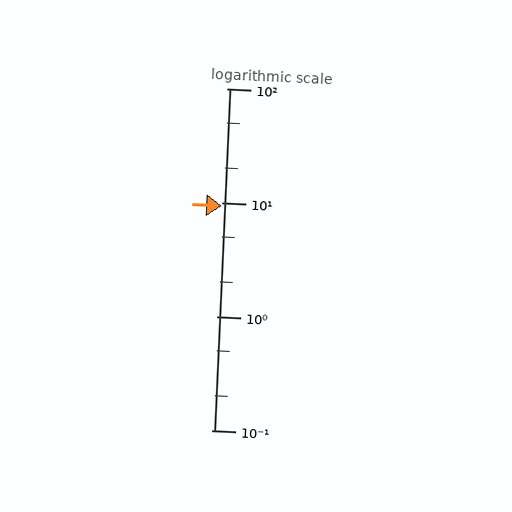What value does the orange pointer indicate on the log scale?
The pointer indicates approximately 9.3.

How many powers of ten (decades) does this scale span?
The scale spans 3 decades, from 0.1 to 100.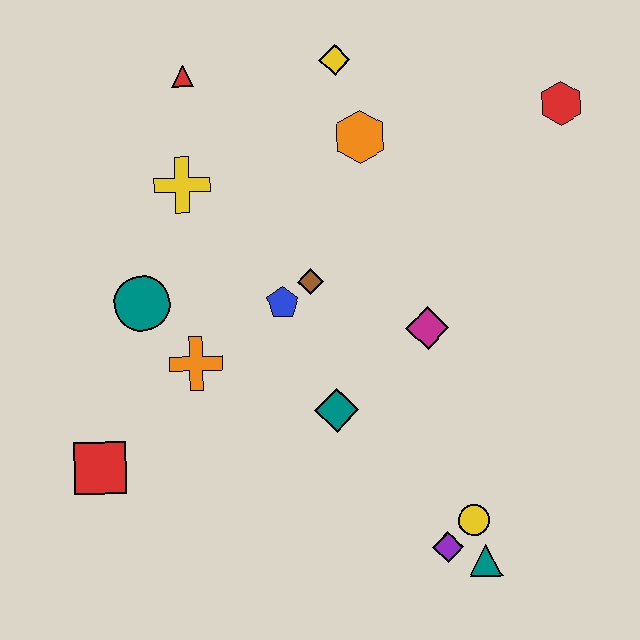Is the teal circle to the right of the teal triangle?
No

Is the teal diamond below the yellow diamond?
Yes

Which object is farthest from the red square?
The red hexagon is farthest from the red square.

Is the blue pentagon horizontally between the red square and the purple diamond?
Yes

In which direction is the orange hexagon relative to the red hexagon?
The orange hexagon is to the left of the red hexagon.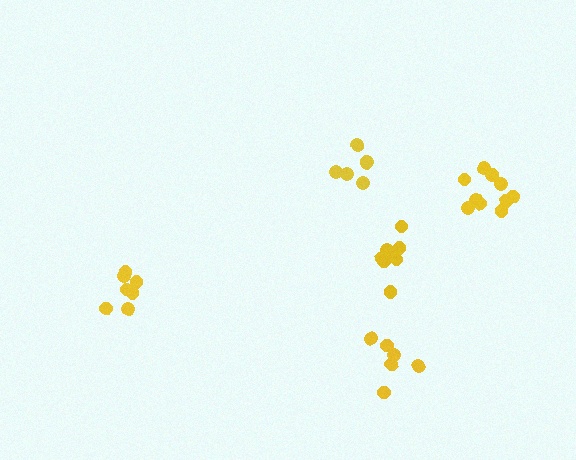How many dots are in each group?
Group 1: 11 dots, Group 2: 7 dots, Group 3: 6 dots, Group 4: 6 dots, Group 5: 8 dots (38 total).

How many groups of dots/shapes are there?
There are 5 groups.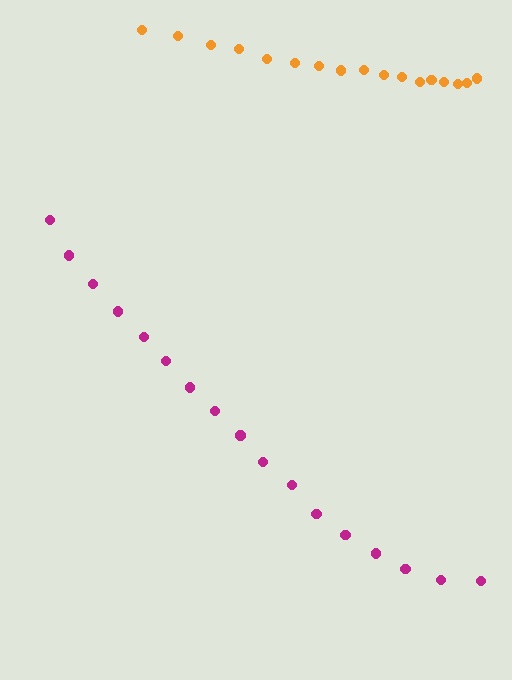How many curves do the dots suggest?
There are 2 distinct paths.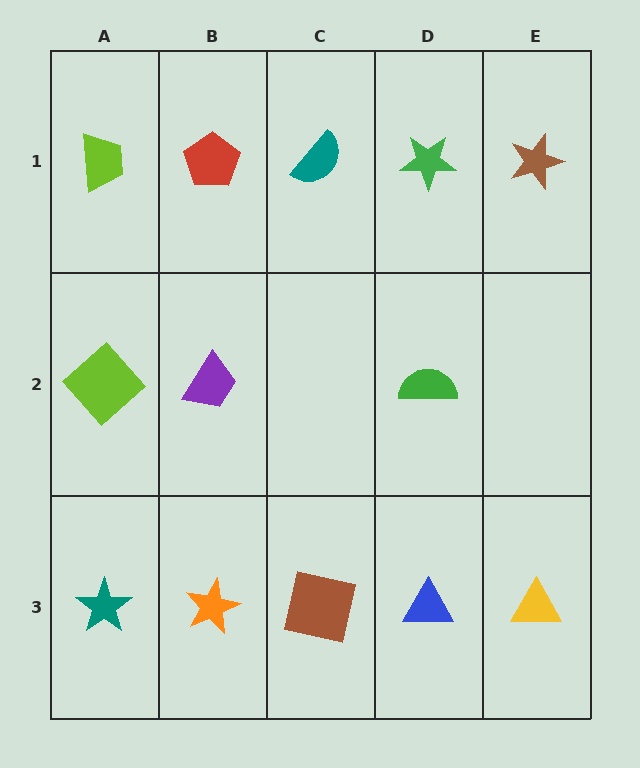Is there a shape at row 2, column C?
No, that cell is empty.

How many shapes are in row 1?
5 shapes.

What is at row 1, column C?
A teal semicircle.